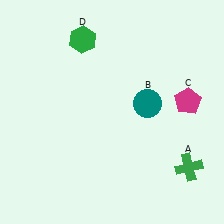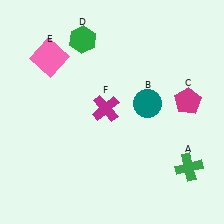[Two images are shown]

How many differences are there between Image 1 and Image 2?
There are 2 differences between the two images.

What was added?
A pink square (E), a magenta cross (F) were added in Image 2.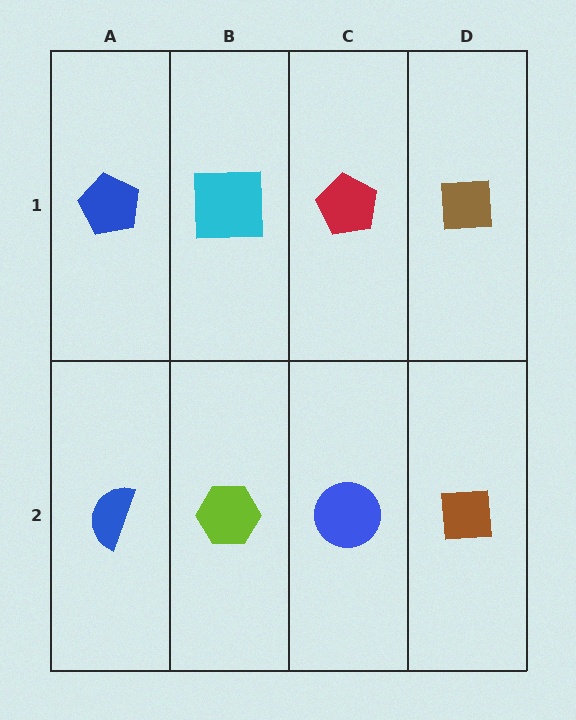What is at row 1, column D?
A brown square.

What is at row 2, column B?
A lime hexagon.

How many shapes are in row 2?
4 shapes.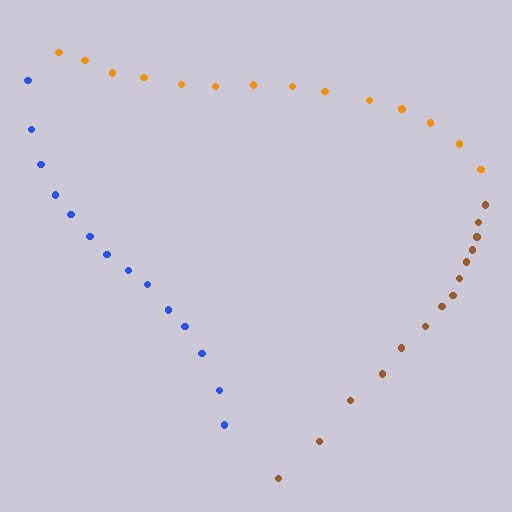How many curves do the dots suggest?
There are 3 distinct paths.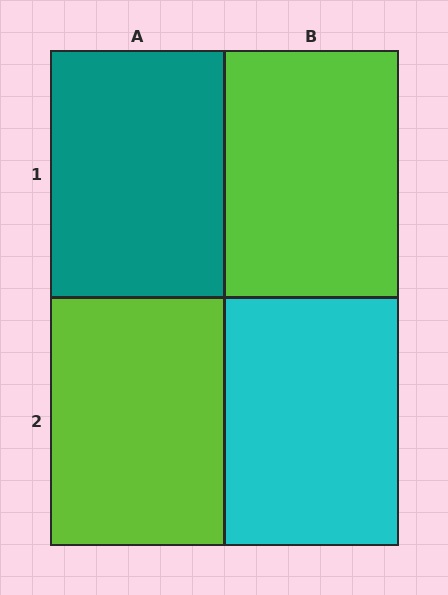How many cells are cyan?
1 cell is cyan.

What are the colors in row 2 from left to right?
Lime, cyan.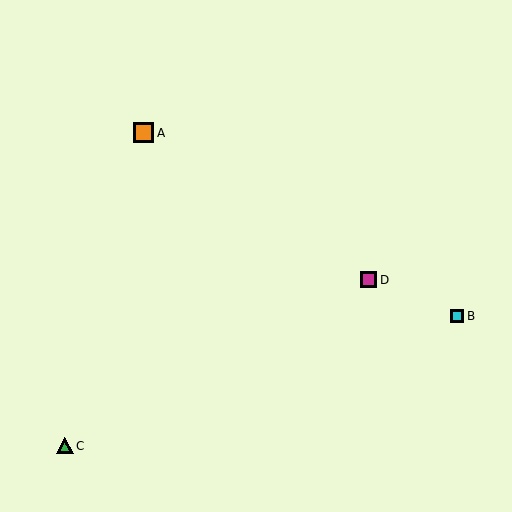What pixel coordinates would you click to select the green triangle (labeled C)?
Click at (65, 446) to select the green triangle C.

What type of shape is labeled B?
Shape B is a cyan square.